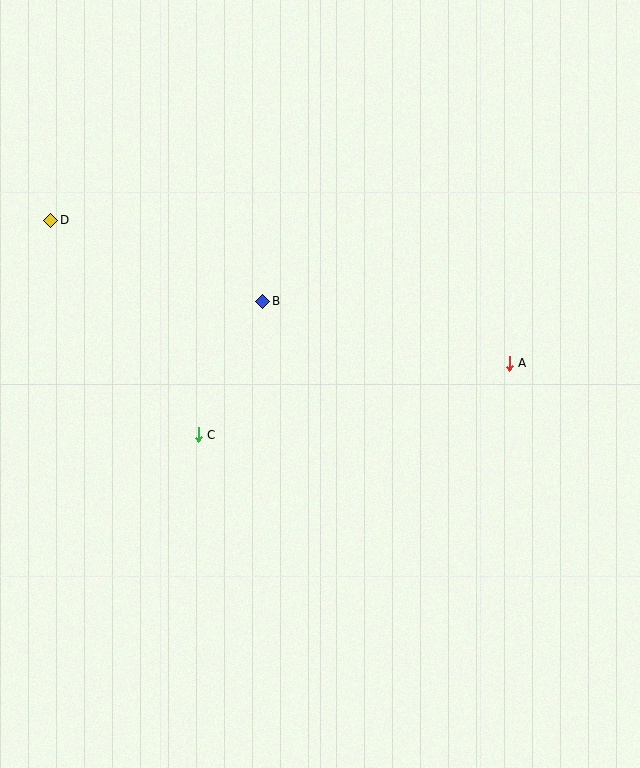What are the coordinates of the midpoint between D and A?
The midpoint between D and A is at (280, 292).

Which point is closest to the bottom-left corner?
Point C is closest to the bottom-left corner.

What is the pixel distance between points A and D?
The distance between A and D is 480 pixels.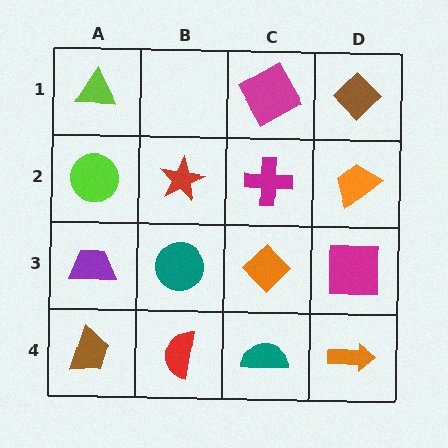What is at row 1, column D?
A brown diamond.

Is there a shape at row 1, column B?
No, that cell is empty.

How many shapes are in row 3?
4 shapes.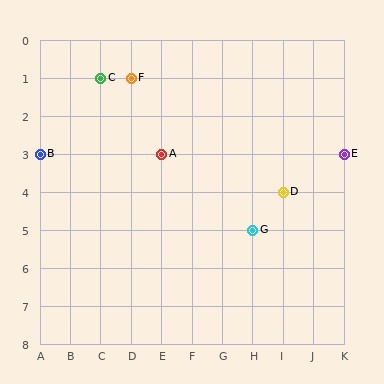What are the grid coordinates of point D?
Point D is at grid coordinates (I, 4).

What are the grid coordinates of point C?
Point C is at grid coordinates (C, 1).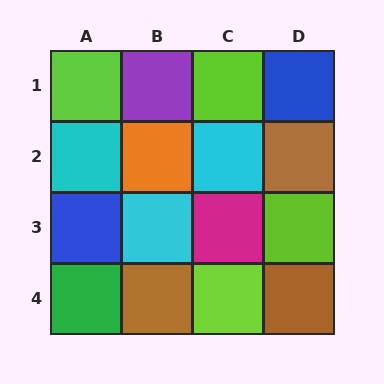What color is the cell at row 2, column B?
Orange.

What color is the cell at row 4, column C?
Lime.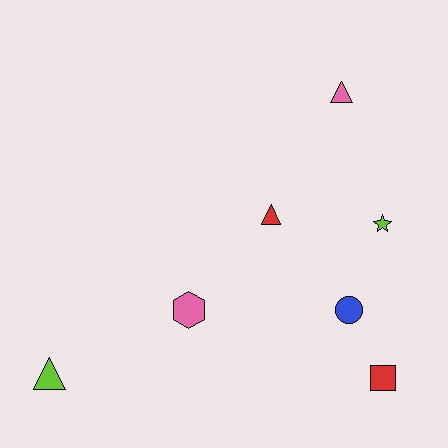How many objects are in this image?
There are 7 objects.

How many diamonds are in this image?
There are no diamonds.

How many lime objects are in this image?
There are 2 lime objects.